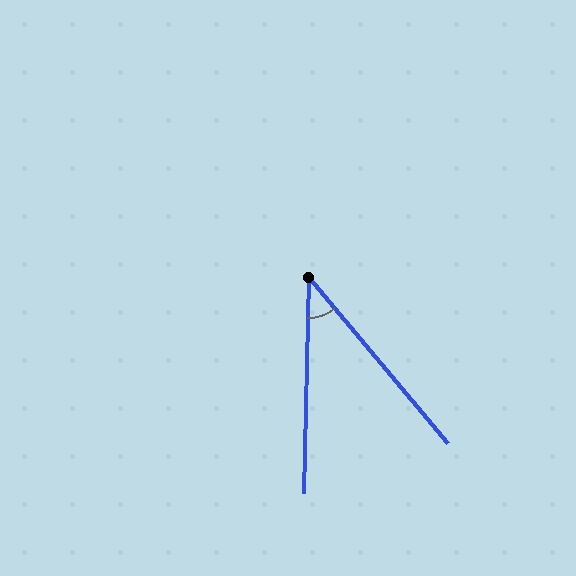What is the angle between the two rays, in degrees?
Approximately 41 degrees.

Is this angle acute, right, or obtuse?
It is acute.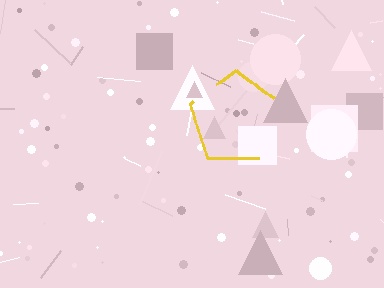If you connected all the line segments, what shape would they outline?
They would outline a pentagon.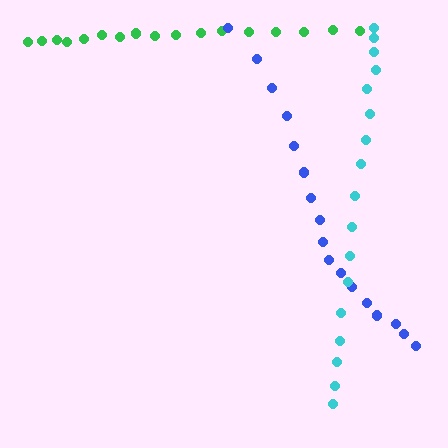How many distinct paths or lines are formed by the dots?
There are 3 distinct paths.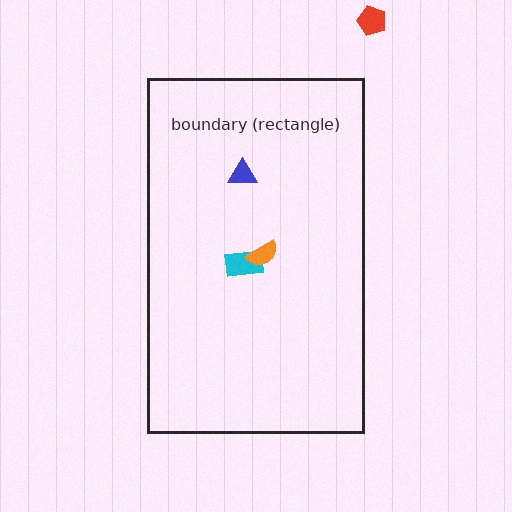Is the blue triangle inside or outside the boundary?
Inside.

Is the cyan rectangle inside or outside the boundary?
Inside.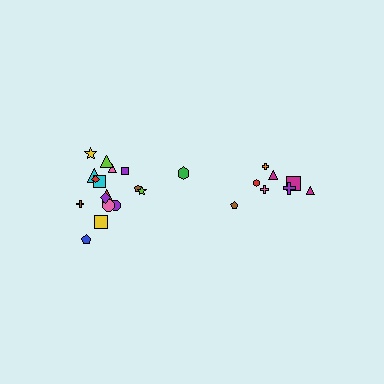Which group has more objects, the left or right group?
The left group.